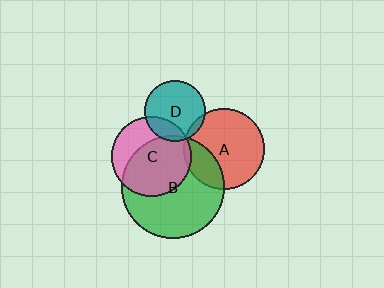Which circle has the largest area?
Circle B (green).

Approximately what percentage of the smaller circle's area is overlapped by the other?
Approximately 65%.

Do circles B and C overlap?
Yes.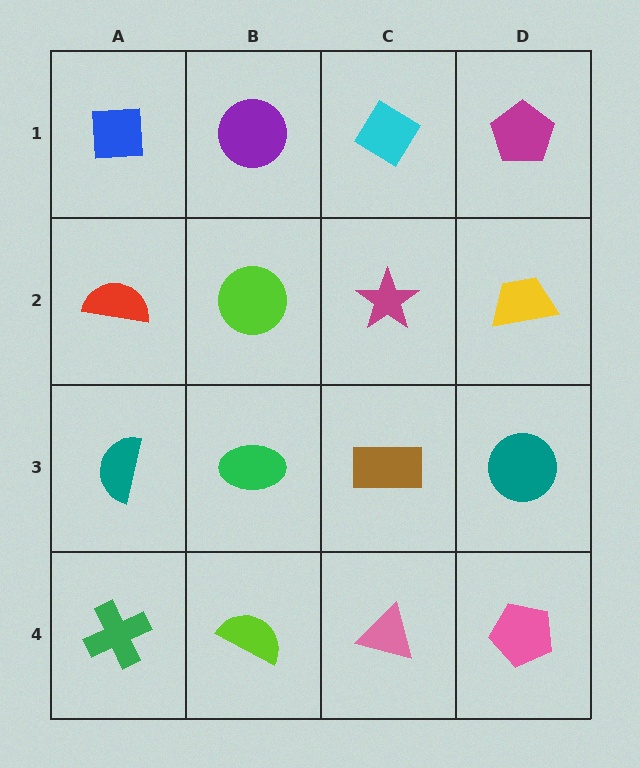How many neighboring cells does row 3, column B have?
4.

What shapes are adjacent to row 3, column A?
A red semicircle (row 2, column A), a green cross (row 4, column A), a green ellipse (row 3, column B).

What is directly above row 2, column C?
A cyan diamond.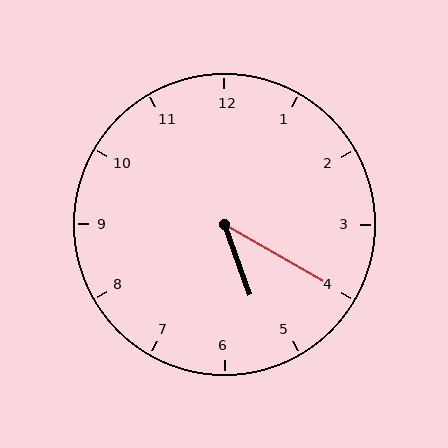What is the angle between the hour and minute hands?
Approximately 40 degrees.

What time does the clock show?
5:20.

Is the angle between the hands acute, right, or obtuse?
It is acute.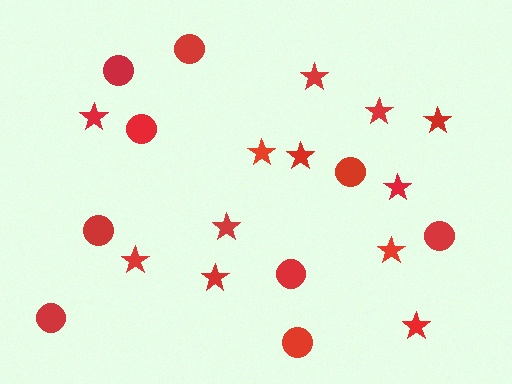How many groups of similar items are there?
There are 2 groups: one group of stars (12) and one group of circles (9).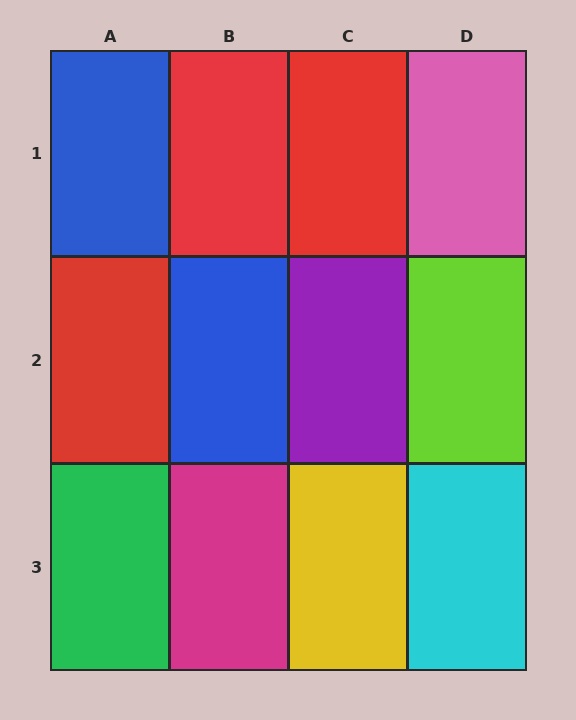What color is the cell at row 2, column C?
Purple.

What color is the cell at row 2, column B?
Blue.